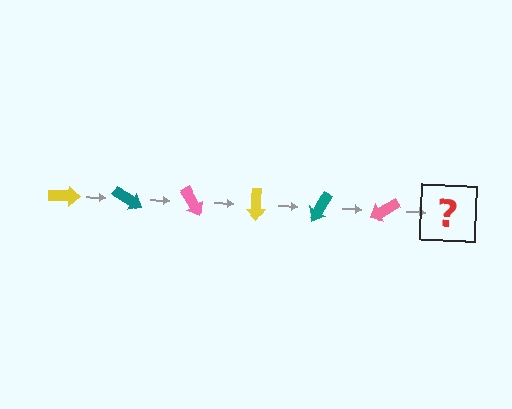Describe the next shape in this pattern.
It should be a yellow arrow, rotated 180 degrees from the start.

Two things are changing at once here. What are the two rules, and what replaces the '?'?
The two rules are that it rotates 30 degrees each step and the color cycles through yellow, teal, and pink. The '?' should be a yellow arrow, rotated 180 degrees from the start.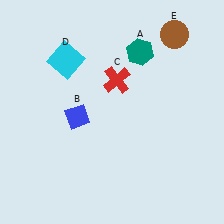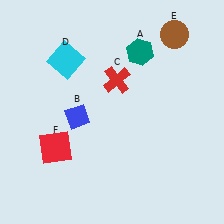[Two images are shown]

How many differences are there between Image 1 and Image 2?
There is 1 difference between the two images.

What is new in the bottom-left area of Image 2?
A red square (F) was added in the bottom-left area of Image 2.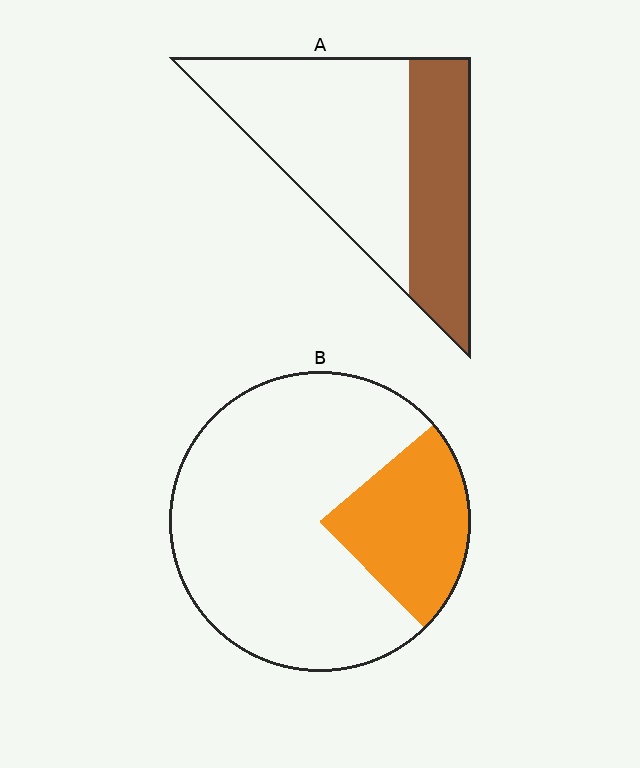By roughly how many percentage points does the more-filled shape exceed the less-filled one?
By roughly 15 percentage points (A over B).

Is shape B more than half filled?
No.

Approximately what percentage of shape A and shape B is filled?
A is approximately 35% and B is approximately 25%.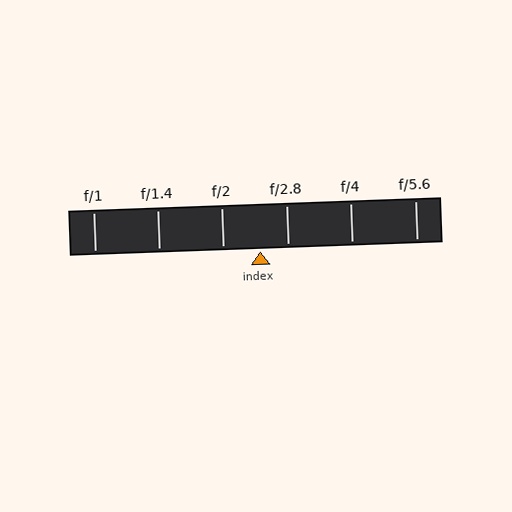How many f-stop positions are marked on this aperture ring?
There are 6 f-stop positions marked.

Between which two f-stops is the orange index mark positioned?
The index mark is between f/2 and f/2.8.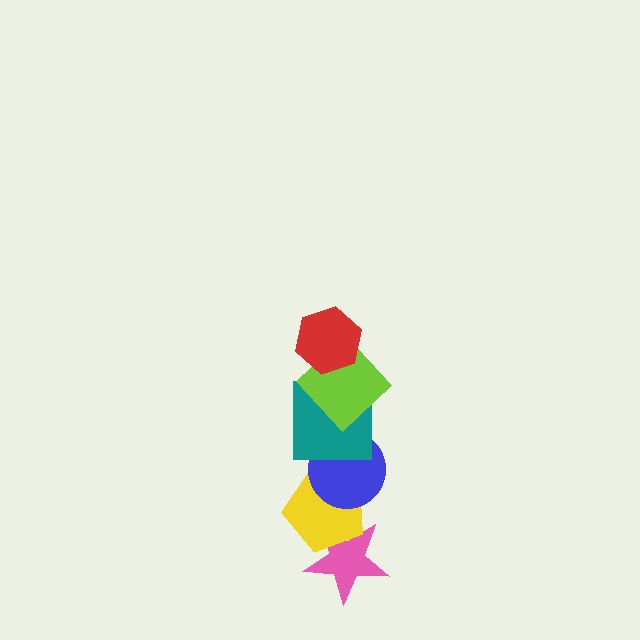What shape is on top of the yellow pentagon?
The blue circle is on top of the yellow pentagon.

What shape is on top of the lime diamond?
The red hexagon is on top of the lime diamond.